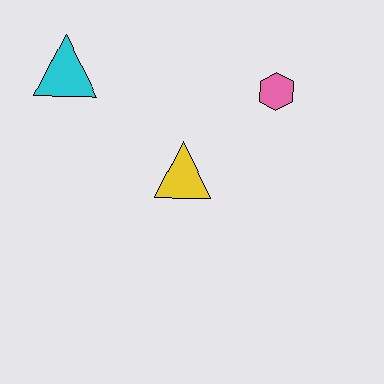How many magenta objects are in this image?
There are no magenta objects.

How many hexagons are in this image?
There is 1 hexagon.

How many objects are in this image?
There are 3 objects.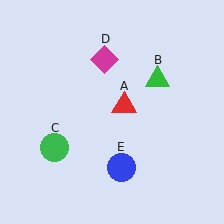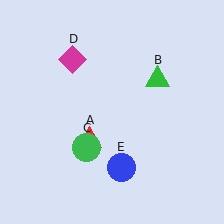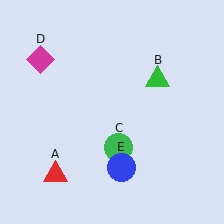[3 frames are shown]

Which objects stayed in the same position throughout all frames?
Green triangle (object B) and blue circle (object E) remained stationary.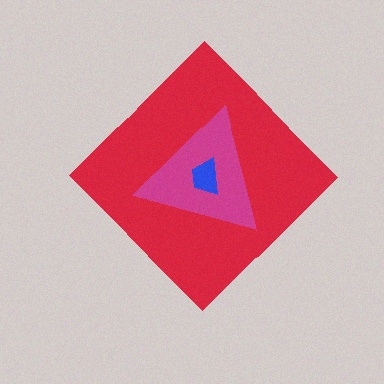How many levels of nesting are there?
3.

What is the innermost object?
The blue trapezoid.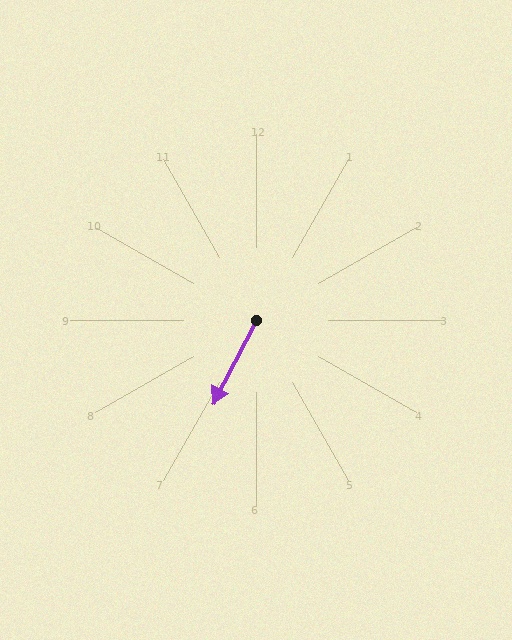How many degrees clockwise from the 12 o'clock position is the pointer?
Approximately 207 degrees.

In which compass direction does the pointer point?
Southwest.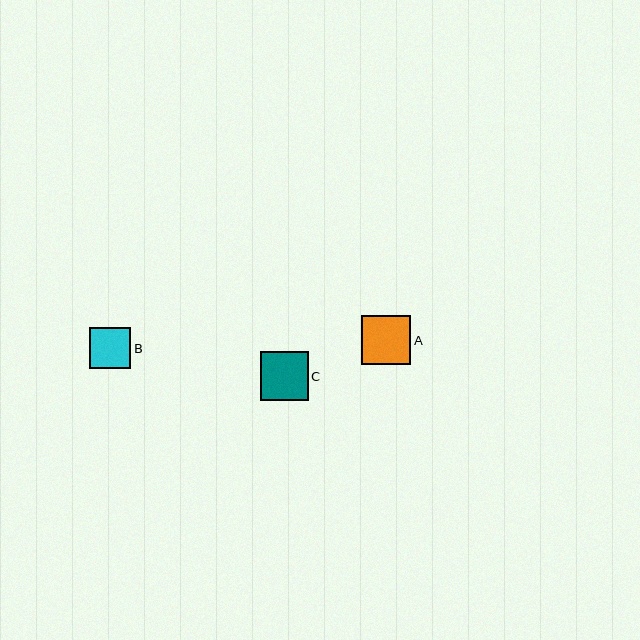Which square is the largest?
Square A is the largest with a size of approximately 49 pixels.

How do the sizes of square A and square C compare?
Square A and square C are approximately the same size.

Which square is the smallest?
Square B is the smallest with a size of approximately 41 pixels.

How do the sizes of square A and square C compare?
Square A and square C are approximately the same size.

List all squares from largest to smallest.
From largest to smallest: A, C, B.